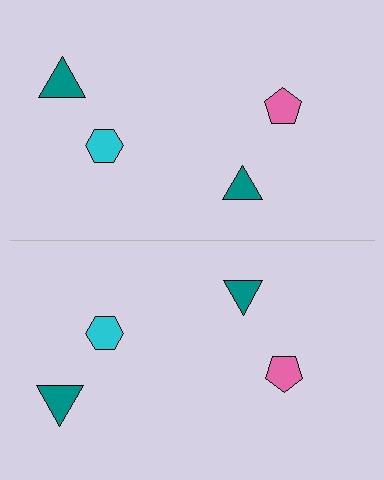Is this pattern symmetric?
Yes, this pattern has bilateral (reflection) symmetry.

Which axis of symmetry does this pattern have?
The pattern has a horizontal axis of symmetry running through the center of the image.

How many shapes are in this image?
There are 8 shapes in this image.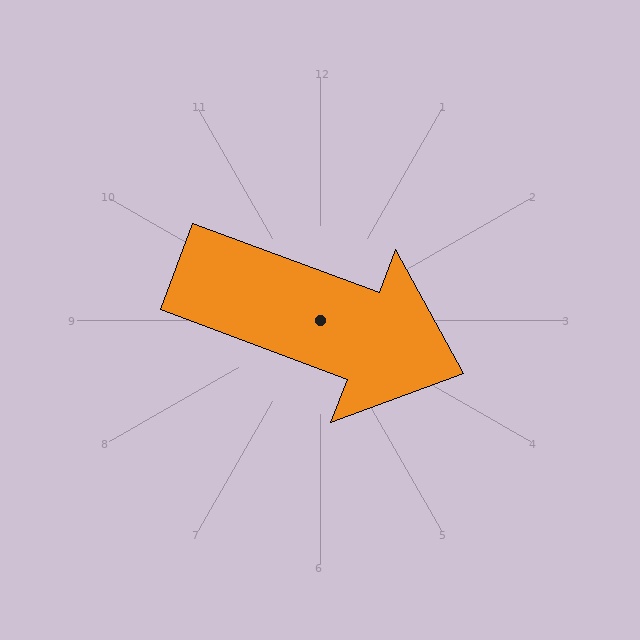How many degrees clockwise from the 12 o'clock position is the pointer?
Approximately 110 degrees.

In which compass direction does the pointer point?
East.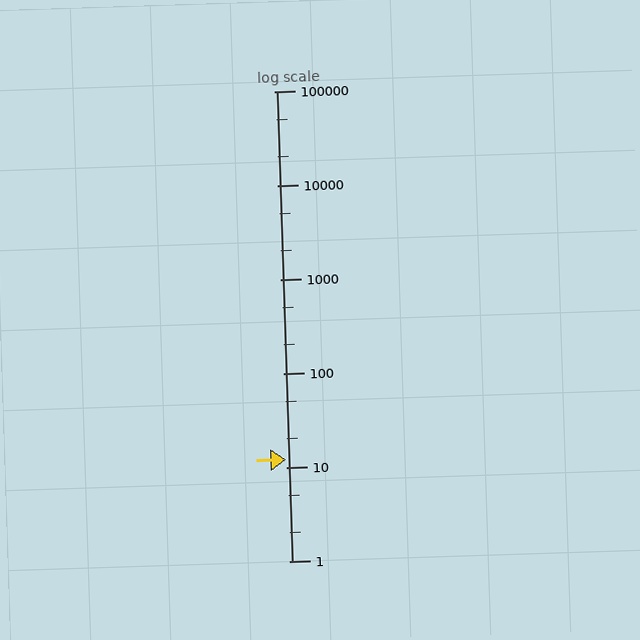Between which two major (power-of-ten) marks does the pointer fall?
The pointer is between 10 and 100.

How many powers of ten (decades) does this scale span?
The scale spans 5 decades, from 1 to 100000.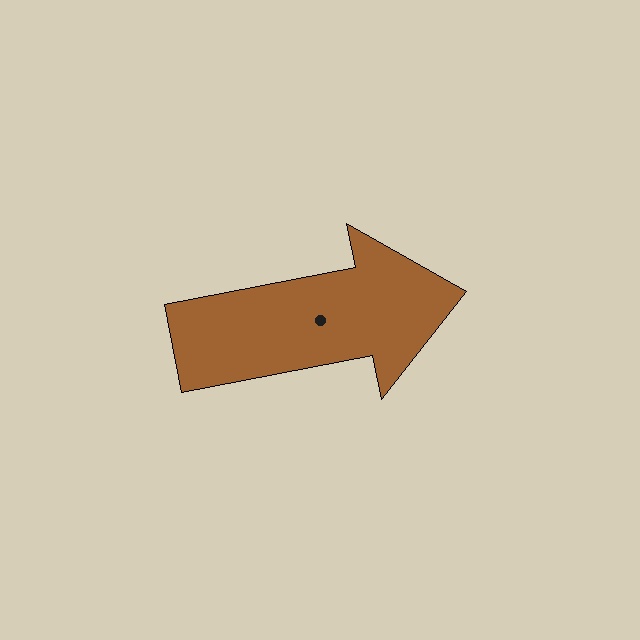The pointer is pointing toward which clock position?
Roughly 3 o'clock.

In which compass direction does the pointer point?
East.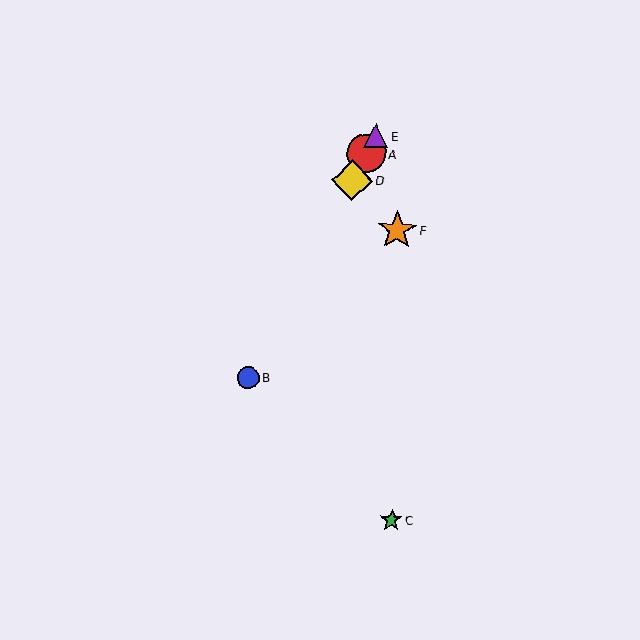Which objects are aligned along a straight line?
Objects A, B, D, E are aligned along a straight line.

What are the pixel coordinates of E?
Object E is at (376, 136).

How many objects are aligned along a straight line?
4 objects (A, B, D, E) are aligned along a straight line.